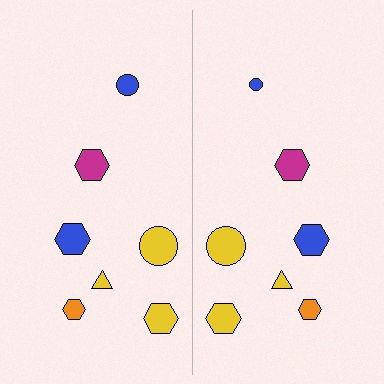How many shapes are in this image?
There are 14 shapes in this image.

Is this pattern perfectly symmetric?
No, the pattern is not perfectly symmetric. The blue circle on the right side has a different size than its mirror counterpart.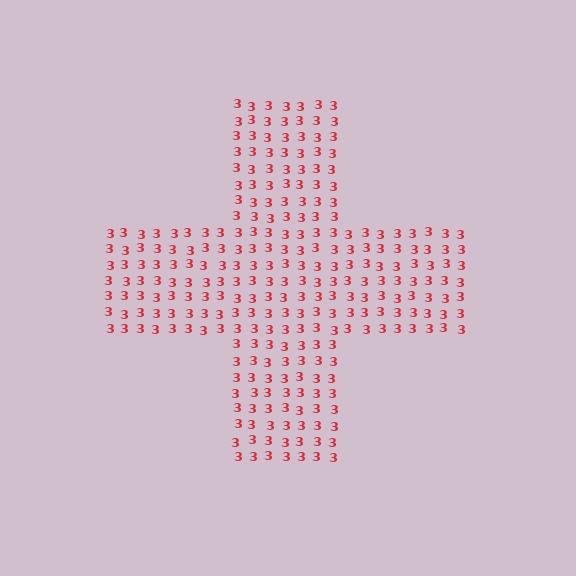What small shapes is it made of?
It is made of small digit 3's.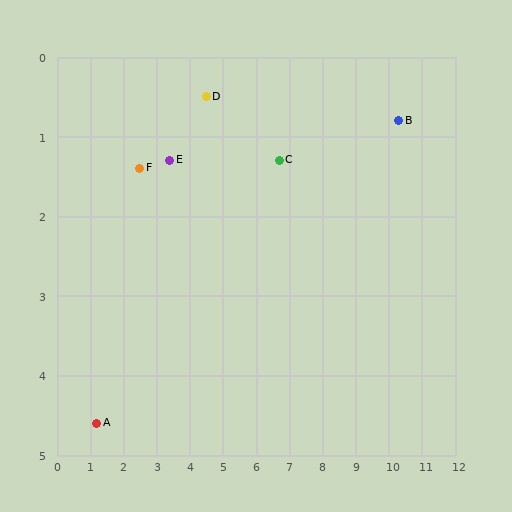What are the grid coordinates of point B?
Point B is at approximately (10.3, 0.8).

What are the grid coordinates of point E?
Point E is at approximately (3.4, 1.3).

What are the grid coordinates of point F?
Point F is at approximately (2.5, 1.4).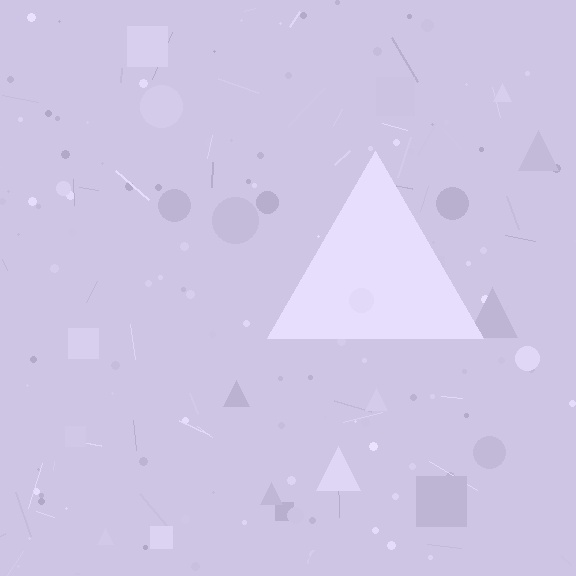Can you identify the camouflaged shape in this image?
The camouflaged shape is a triangle.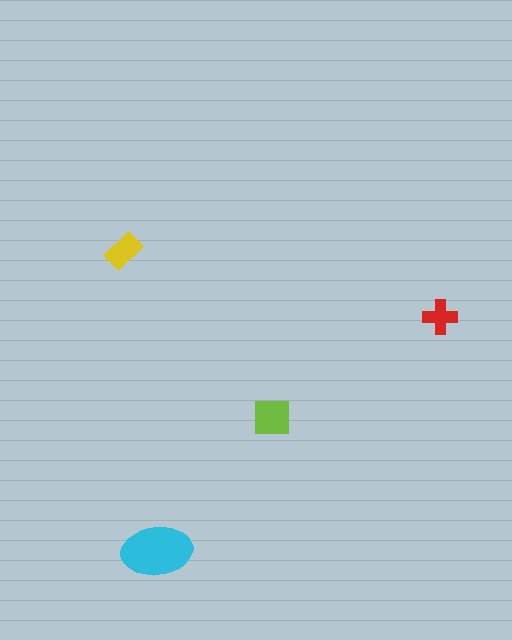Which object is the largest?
The cyan ellipse.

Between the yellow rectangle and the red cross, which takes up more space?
The yellow rectangle.